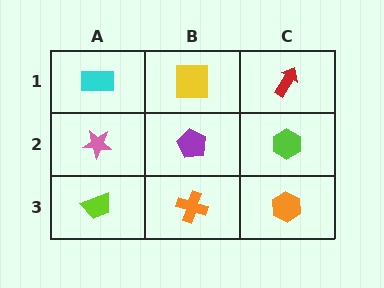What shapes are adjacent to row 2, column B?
A yellow square (row 1, column B), an orange cross (row 3, column B), a pink star (row 2, column A), a lime hexagon (row 2, column C).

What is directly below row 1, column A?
A pink star.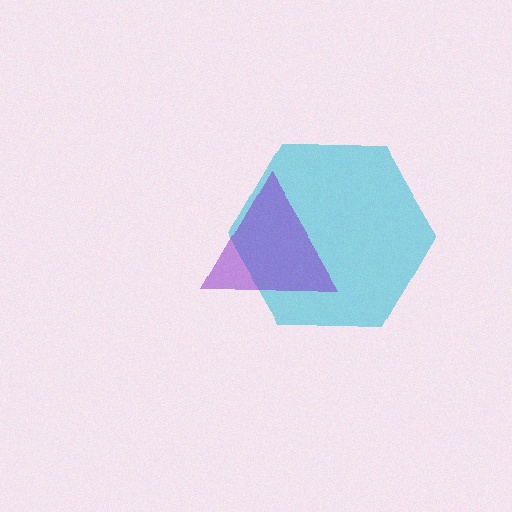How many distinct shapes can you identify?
There are 2 distinct shapes: a cyan hexagon, a purple triangle.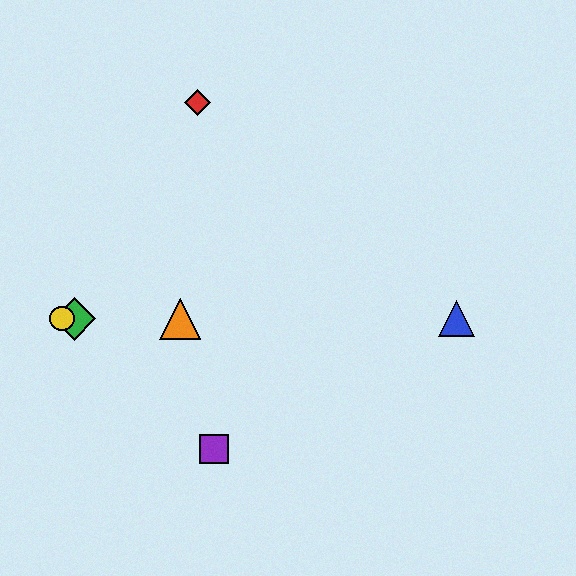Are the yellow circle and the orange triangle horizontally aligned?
Yes, both are at y≈319.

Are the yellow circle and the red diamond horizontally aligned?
No, the yellow circle is at y≈319 and the red diamond is at y≈103.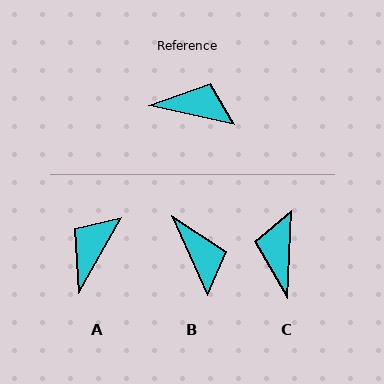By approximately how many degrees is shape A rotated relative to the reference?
Approximately 73 degrees counter-clockwise.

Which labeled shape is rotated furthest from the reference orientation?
C, about 100 degrees away.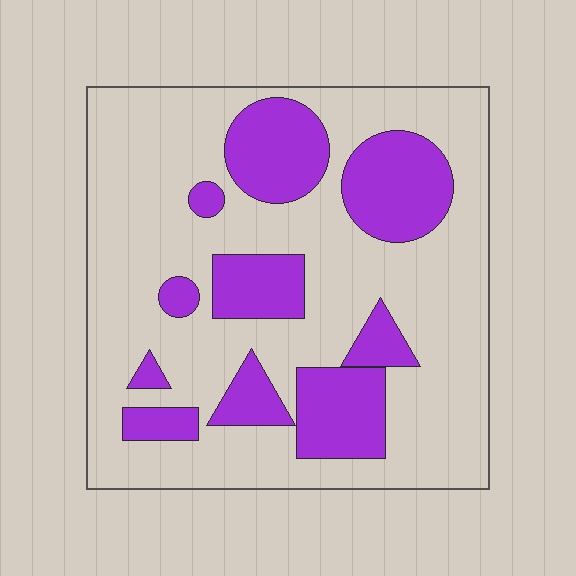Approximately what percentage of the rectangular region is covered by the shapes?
Approximately 30%.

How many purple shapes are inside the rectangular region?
10.